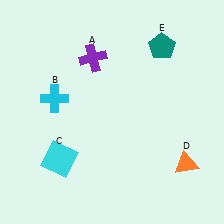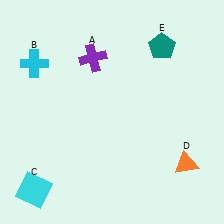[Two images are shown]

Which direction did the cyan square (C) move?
The cyan square (C) moved down.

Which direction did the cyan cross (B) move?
The cyan cross (B) moved up.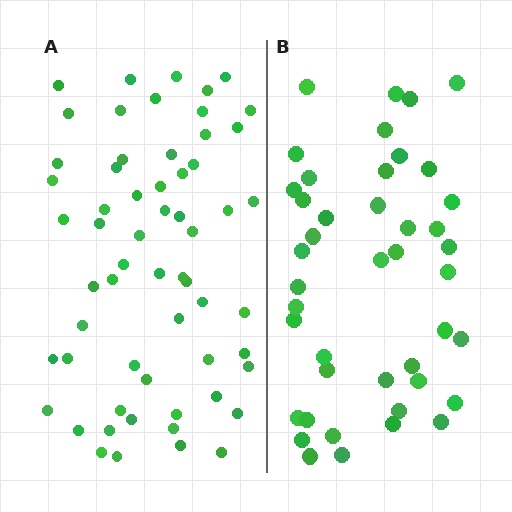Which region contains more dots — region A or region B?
Region A (the left region) has more dots.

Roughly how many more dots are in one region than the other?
Region A has approximately 15 more dots than region B.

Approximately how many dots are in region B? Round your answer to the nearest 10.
About 40 dots. (The exact count is 43, which rounds to 40.)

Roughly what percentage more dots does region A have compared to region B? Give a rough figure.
About 40% more.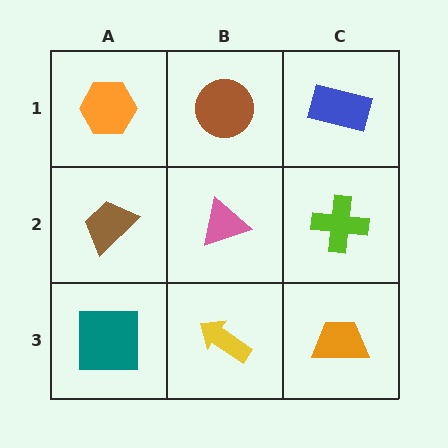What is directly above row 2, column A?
An orange hexagon.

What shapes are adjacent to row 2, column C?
A blue rectangle (row 1, column C), an orange trapezoid (row 3, column C), a pink triangle (row 2, column B).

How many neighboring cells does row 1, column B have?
3.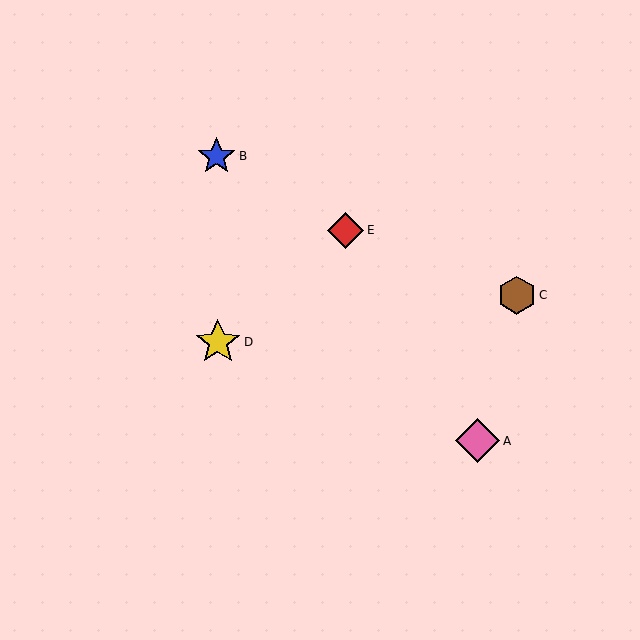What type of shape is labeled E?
Shape E is a red diamond.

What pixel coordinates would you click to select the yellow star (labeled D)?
Click at (218, 342) to select the yellow star D.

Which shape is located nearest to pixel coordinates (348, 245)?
The red diamond (labeled E) at (346, 230) is nearest to that location.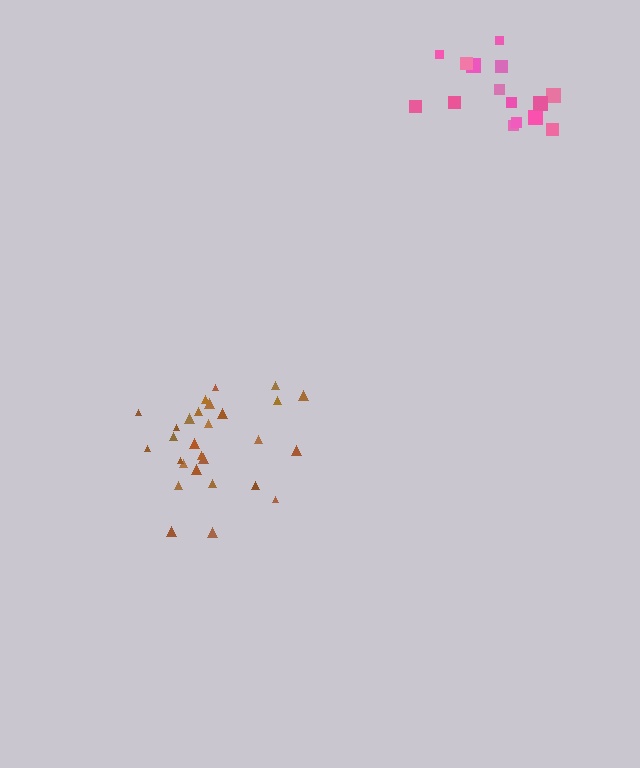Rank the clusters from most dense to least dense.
brown, pink.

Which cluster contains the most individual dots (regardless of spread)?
Brown (28).